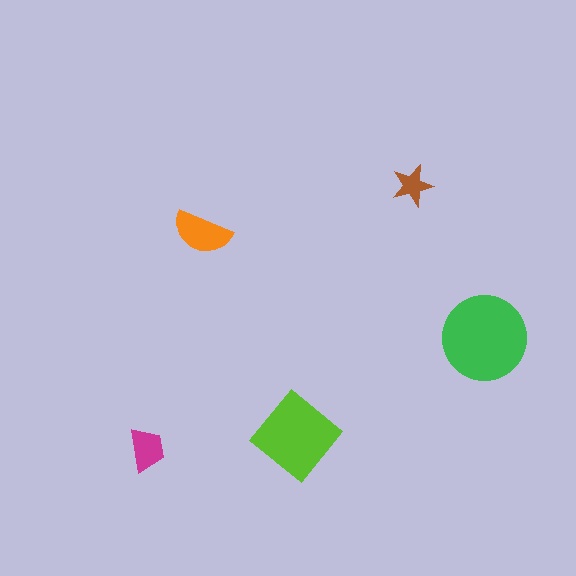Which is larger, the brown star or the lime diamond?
The lime diamond.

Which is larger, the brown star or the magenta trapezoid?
The magenta trapezoid.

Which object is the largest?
The green circle.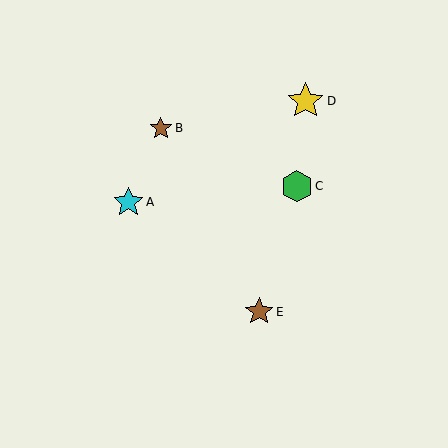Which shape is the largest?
The yellow star (labeled D) is the largest.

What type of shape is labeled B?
Shape B is a brown star.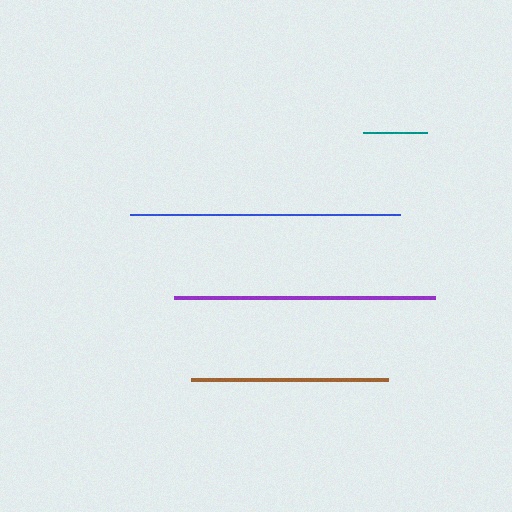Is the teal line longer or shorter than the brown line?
The brown line is longer than the teal line.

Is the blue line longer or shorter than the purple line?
The blue line is longer than the purple line.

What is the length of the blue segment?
The blue segment is approximately 269 pixels long.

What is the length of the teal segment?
The teal segment is approximately 65 pixels long.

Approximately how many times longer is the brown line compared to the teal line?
The brown line is approximately 3.0 times the length of the teal line.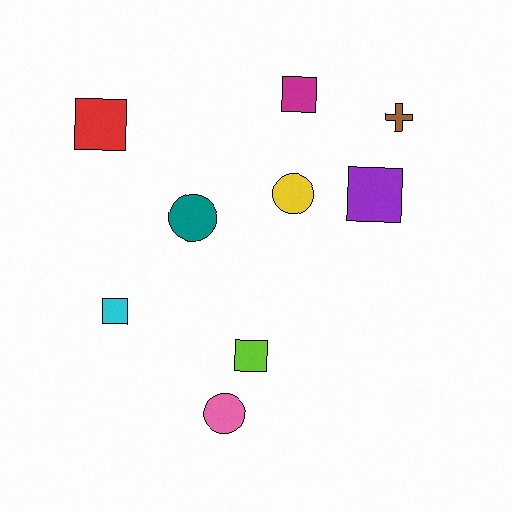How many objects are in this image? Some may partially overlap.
There are 9 objects.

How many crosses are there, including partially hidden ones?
There is 1 cross.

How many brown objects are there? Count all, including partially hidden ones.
There is 1 brown object.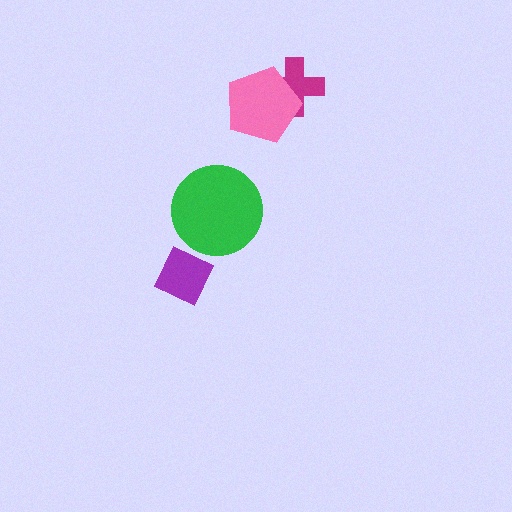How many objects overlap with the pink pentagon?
1 object overlaps with the pink pentagon.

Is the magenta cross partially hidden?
Yes, it is partially covered by another shape.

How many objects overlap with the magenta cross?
1 object overlaps with the magenta cross.